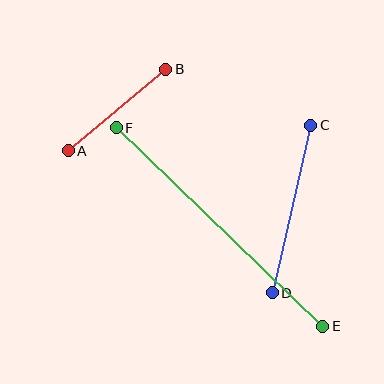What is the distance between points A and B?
The distance is approximately 127 pixels.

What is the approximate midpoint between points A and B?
The midpoint is at approximately (117, 110) pixels.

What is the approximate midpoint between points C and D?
The midpoint is at approximately (292, 209) pixels.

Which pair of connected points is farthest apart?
Points E and F are farthest apart.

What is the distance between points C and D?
The distance is approximately 172 pixels.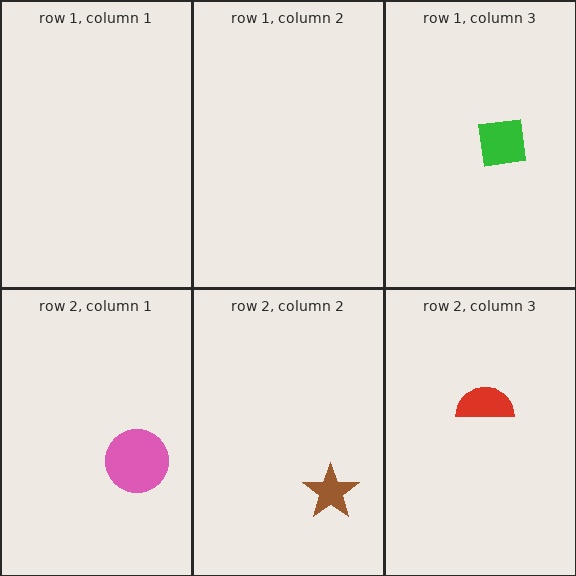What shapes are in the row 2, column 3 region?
The red semicircle.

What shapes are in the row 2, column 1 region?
The pink circle.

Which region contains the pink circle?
The row 2, column 1 region.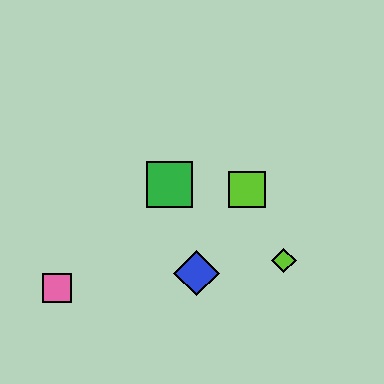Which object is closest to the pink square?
The blue diamond is closest to the pink square.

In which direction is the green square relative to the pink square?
The green square is to the right of the pink square.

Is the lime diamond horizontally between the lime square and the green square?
No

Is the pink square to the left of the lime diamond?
Yes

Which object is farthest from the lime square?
The pink square is farthest from the lime square.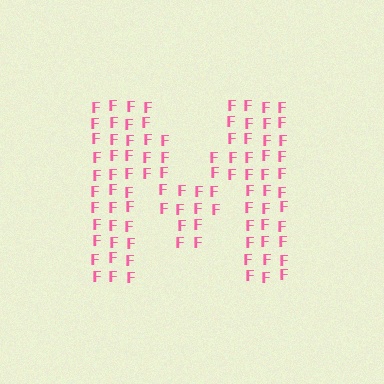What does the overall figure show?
The overall figure shows the letter M.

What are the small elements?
The small elements are letter F's.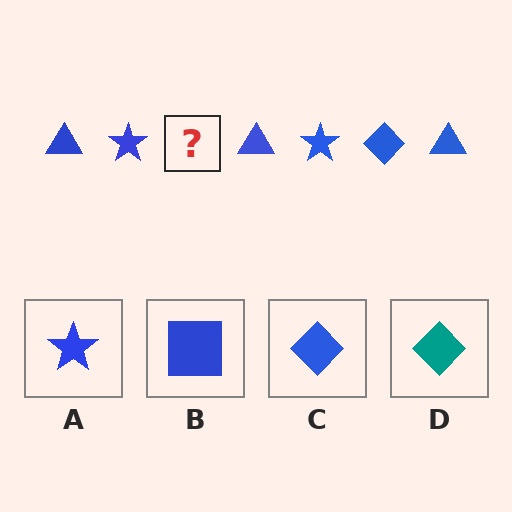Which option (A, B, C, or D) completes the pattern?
C.